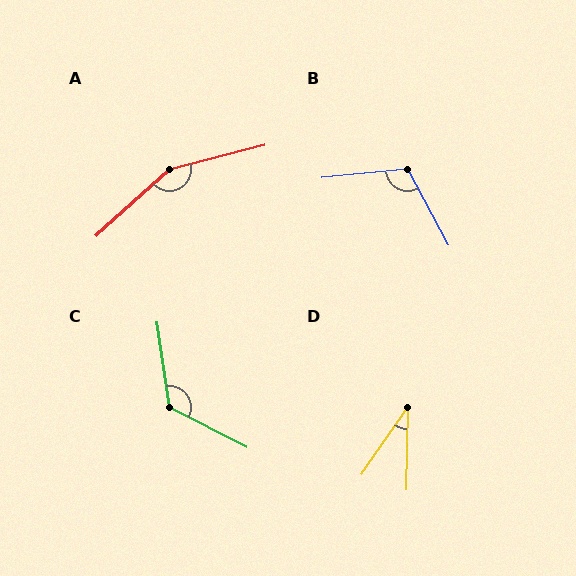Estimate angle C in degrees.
Approximately 125 degrees.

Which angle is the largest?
A, at approximately 152 degrees.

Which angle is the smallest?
D, at approximately 34 degrees.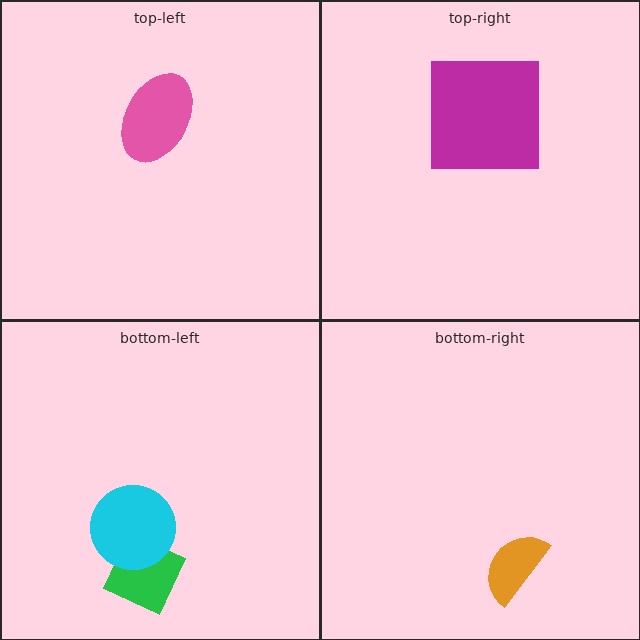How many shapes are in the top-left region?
1.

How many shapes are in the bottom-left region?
2.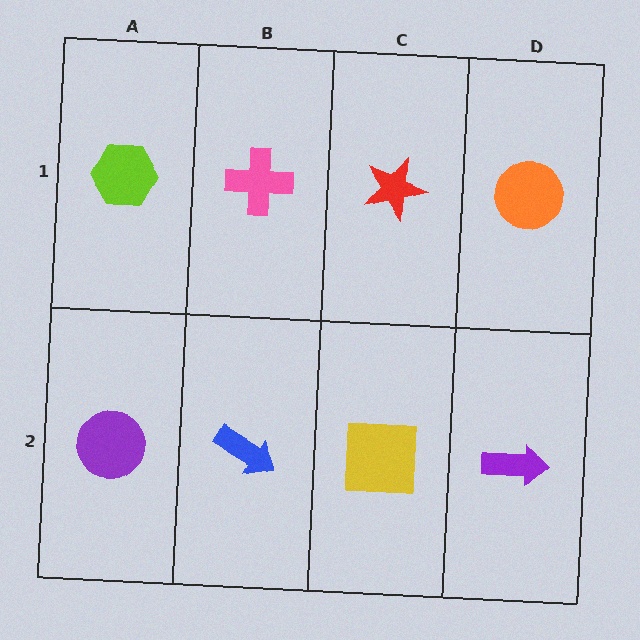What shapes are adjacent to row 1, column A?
A purple circle (row 2, column A), a pink cross (row 1, column B).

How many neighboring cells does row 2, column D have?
2.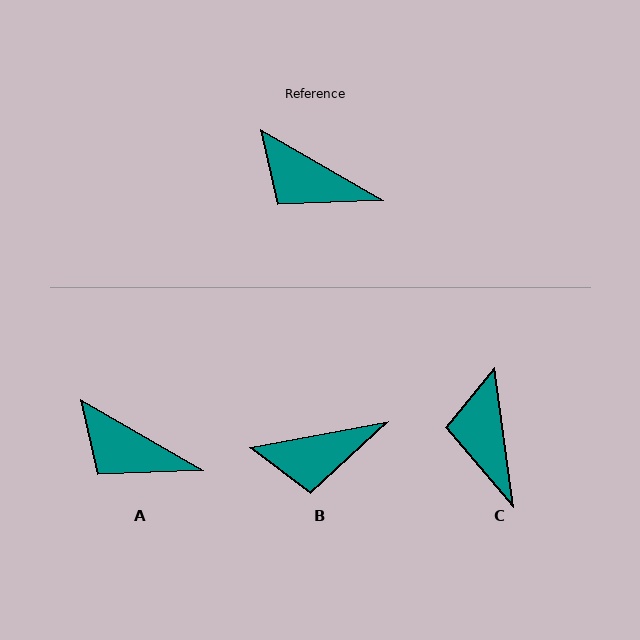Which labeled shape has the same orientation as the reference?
A.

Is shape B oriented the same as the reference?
No, it is off by about 40 degrees.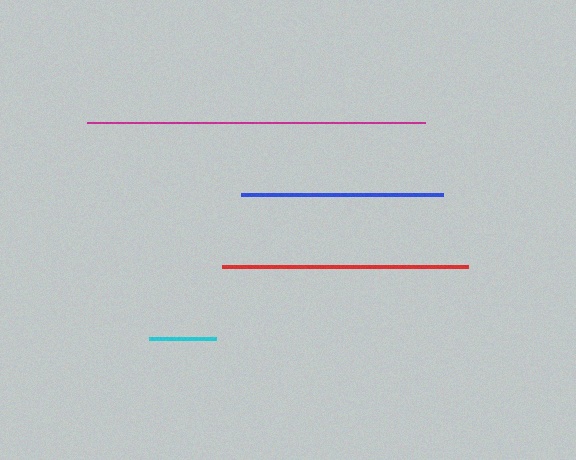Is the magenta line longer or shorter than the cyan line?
The magenta line is longer than the cyan line.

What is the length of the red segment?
The red segment is approximately 246 pixels long.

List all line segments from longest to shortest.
From longest to shortest: magenta, red, blue, cyan.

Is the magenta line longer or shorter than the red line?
The magenta line is longer than the red line.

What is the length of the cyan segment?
The cyan segment is approximately 68 pixels long.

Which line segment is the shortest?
The cyan line is the shortest at approximately 68 pixels.